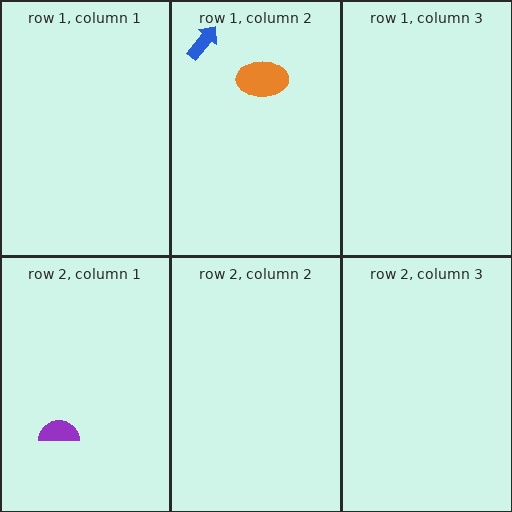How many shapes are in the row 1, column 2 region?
2.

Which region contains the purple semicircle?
The row 2, column 1 region.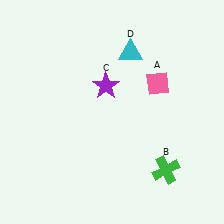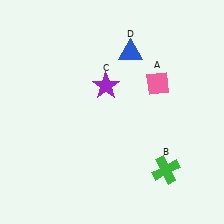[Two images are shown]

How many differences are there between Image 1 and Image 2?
There is 1 difference between the two images.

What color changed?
The triangle (D) changed from cyan in Image 1 to blue in Image 2.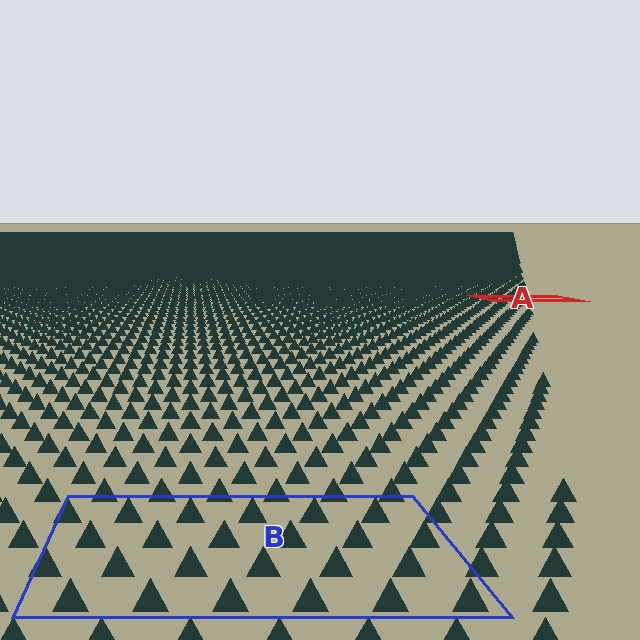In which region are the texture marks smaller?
The texture marks are smaller in region A, because it is farther away.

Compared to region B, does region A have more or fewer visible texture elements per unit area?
Region A has more texture elements per unit area — they are packed more densely because it is farther away.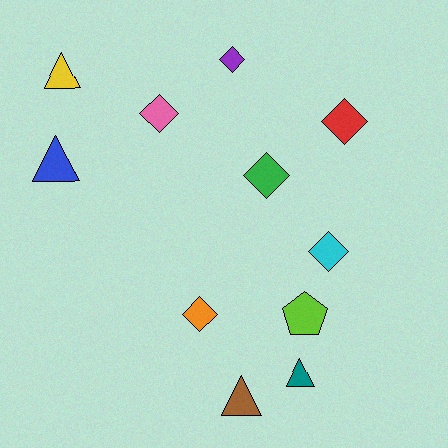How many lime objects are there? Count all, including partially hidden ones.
There is 1 lime object.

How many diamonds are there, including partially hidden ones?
There are 6 diamonds.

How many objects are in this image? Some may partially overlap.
There are 11 objects.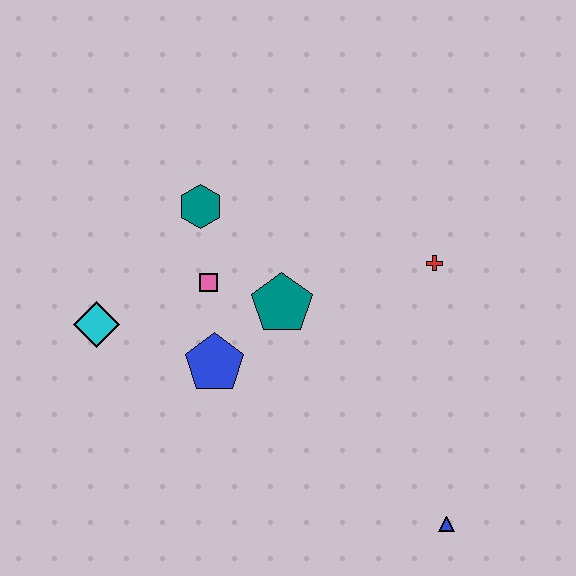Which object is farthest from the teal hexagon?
The blue triangle is farthest from the teal hexagon.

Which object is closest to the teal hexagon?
The pink square is closest to the teal hexagon.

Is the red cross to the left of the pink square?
No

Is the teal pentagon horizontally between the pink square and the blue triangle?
Yes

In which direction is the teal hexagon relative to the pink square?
The teal hexagon is above the pink square.